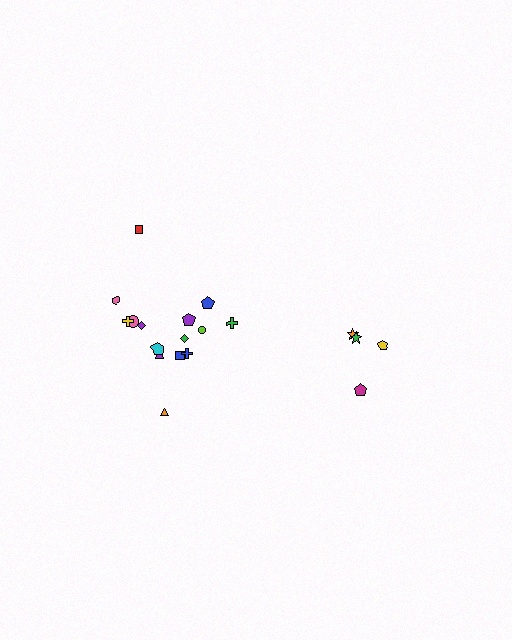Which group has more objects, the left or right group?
The left group.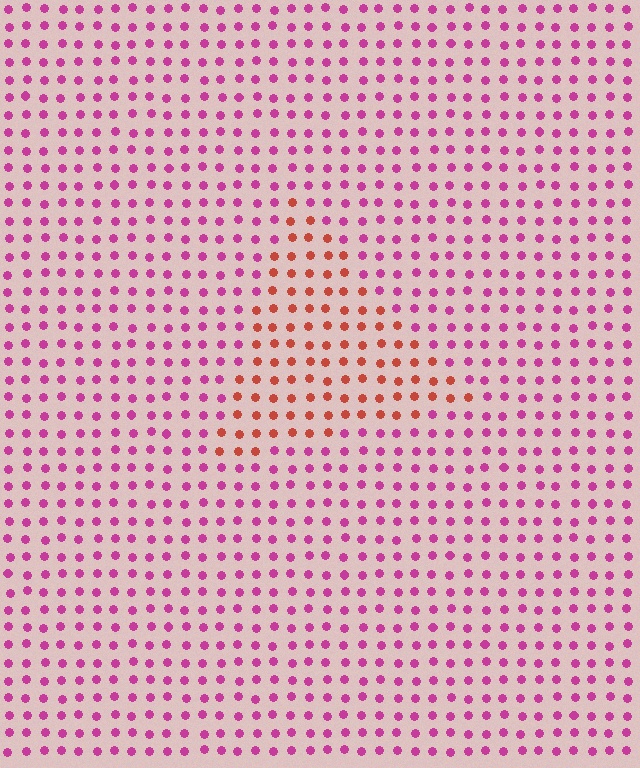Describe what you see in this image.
The image is filled with small magenta elements in a uniform arrangement. A triangle-shaped region is visible where the elements are tinted to a slightly different hue, forming a subtle color boundary.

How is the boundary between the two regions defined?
The boundary is defined purely by a slight shift in hue (about 47 degrees). Spacing, size, and orientation are identical on both sides.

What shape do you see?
I see a triangle.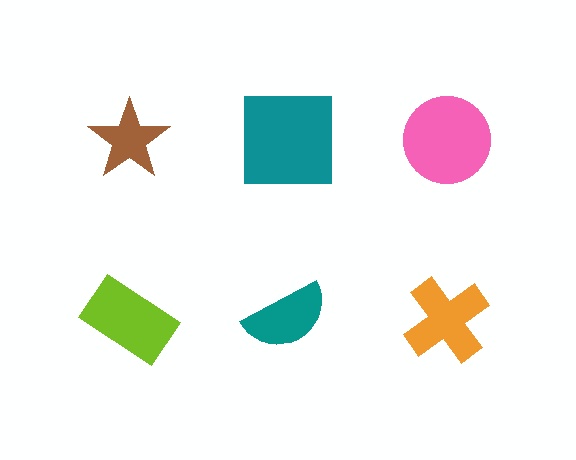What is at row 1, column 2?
A teal square.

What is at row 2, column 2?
A teal semicircle.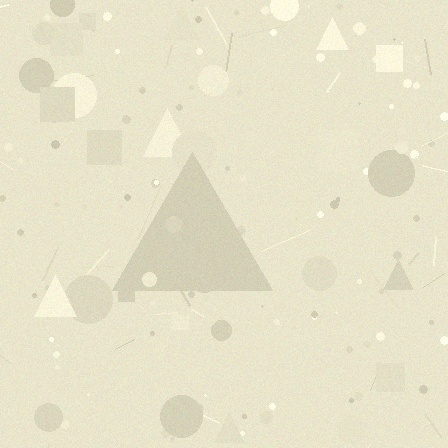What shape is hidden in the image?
A triangle is hidden in the image.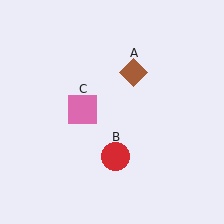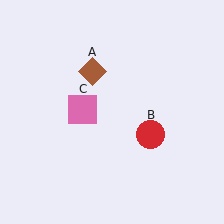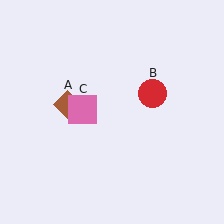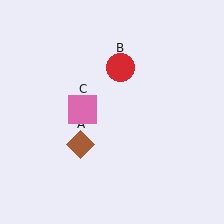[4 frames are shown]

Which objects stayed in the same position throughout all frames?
Pink square (object C) remained stationary.